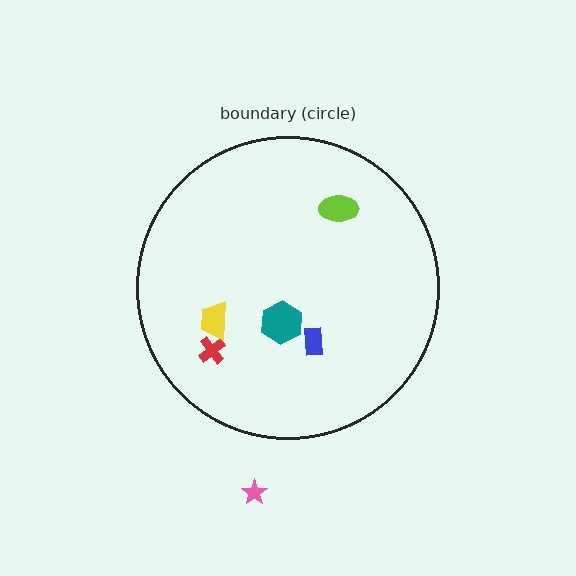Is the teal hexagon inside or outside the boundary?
Inside.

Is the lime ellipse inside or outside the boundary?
Inside.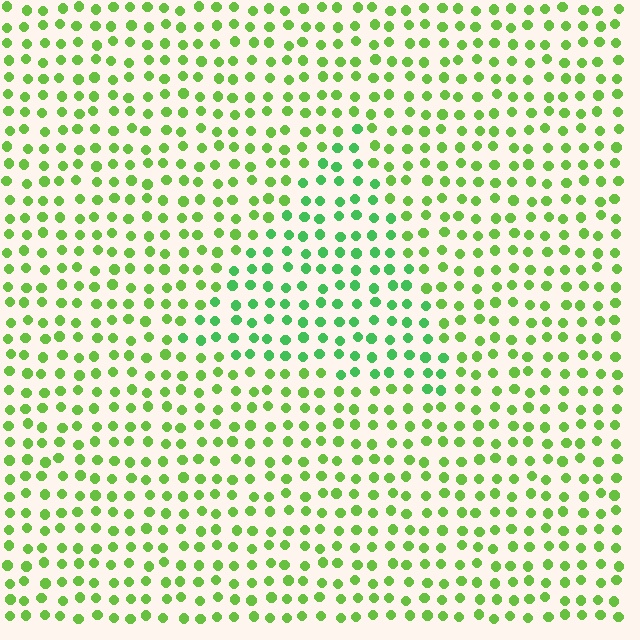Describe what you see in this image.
The image is filled with small lime elements in a uniform arrangement. A triangle-shaped region is visible where the elements are tinted to a slightly different hue, forming a subtle color boundary.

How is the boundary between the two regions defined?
The boundary is defined purely by a slight shift in hue (about 29 degrees). Spacing, size, and orientation are identical on both sides.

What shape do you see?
I see a triangle.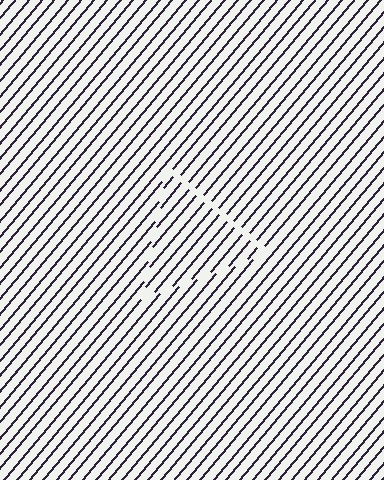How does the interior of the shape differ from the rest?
The interior of the shape contains the same grating, shifted by half a period — the contour is defined by the phase discontinuity where line-ends from the inner and outer gratings abut.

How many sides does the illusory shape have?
3 sides — the line-ends trace a triangle.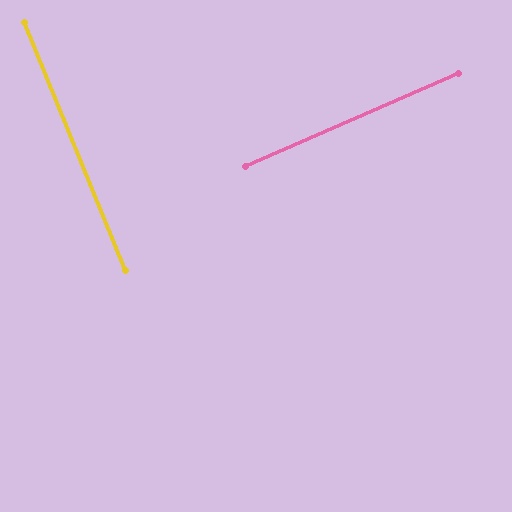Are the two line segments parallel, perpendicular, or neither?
Perpendicular — they meet at approximately 89°.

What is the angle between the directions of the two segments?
Approximately 89 degrees.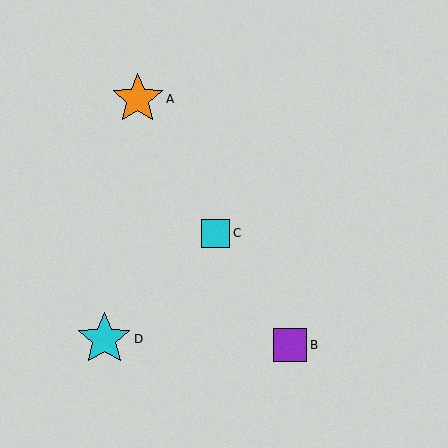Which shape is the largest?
The cyan star (labeled D) is the largest.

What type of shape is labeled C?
Shape C is a cyan square.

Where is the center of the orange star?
The center of the orange star is at (138, 99).